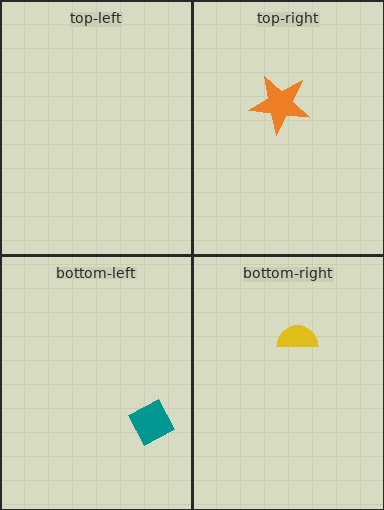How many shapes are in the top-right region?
1.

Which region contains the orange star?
The top-right region.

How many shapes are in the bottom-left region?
1.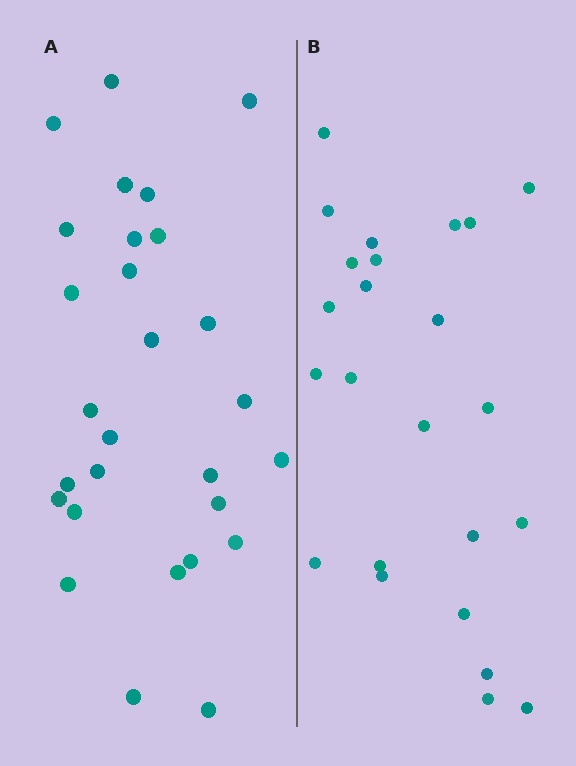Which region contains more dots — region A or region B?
Region A (the left region) has more dots.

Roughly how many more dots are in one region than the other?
Region A has about 4 more dots than region B.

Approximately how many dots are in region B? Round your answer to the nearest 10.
About 20 dots. (The exact count is 24, which rounds to 20.)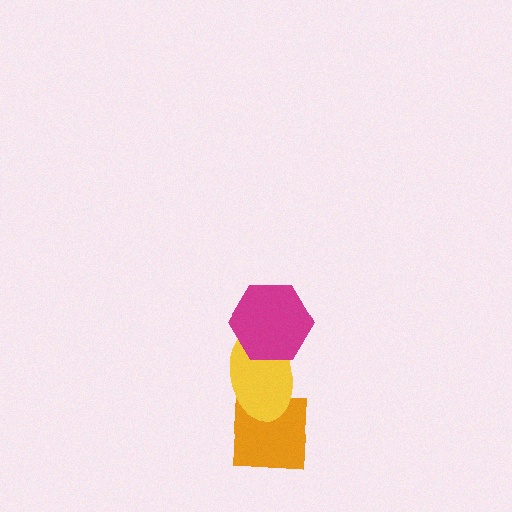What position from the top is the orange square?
The orange square is 3rd from the top.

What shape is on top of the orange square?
The yellow ellipse is on top of the orange square.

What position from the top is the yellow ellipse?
The yellow ellipse is 2nd from the top.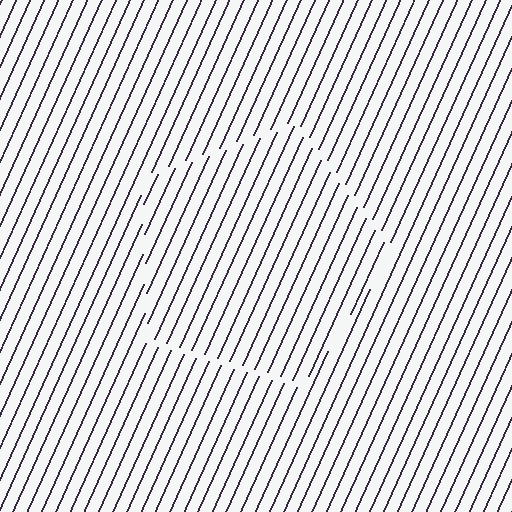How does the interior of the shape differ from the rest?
The interior of the shape contains the same grating, shifted by half a period — the contour is defined by the phase discontinuity where line-ends from the inner and outer gratings abut.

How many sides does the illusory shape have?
5 sides — the line-ends trace a pentagon.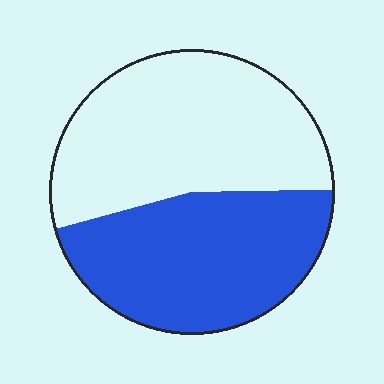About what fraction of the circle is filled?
About one half (1/2).